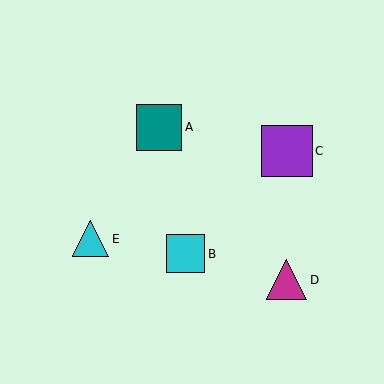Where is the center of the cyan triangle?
The center of the cyan triangle is at (91, 239).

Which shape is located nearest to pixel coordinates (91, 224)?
The cyan triangle (labeled E) at (91, 239) is nearest to that location.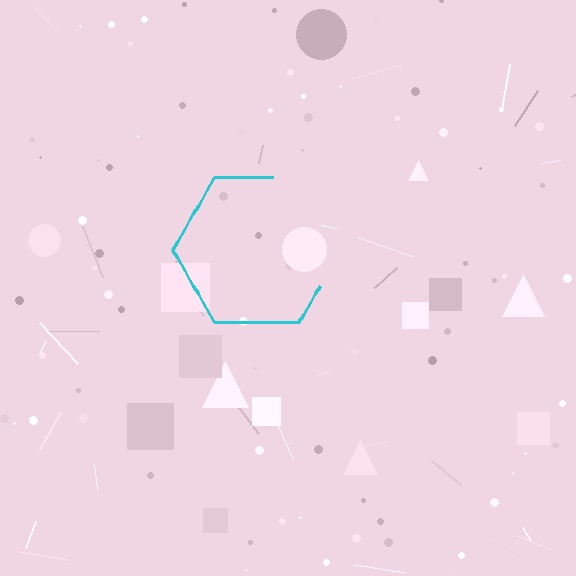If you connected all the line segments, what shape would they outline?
They would outline a hexagon.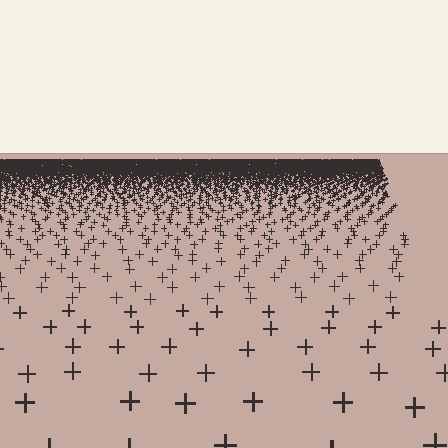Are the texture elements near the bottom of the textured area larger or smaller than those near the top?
Larger. Near the bottom, elements are closer to the viewer and appear at a bigger on-screen size.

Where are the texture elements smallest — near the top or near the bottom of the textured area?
Near the top.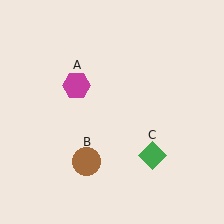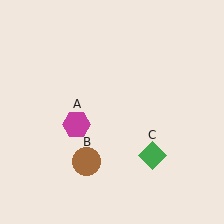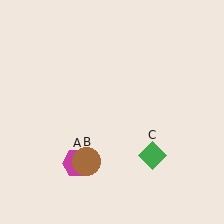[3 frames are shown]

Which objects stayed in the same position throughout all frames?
Brown circle (object B) and green diamond (object C) remained stationary.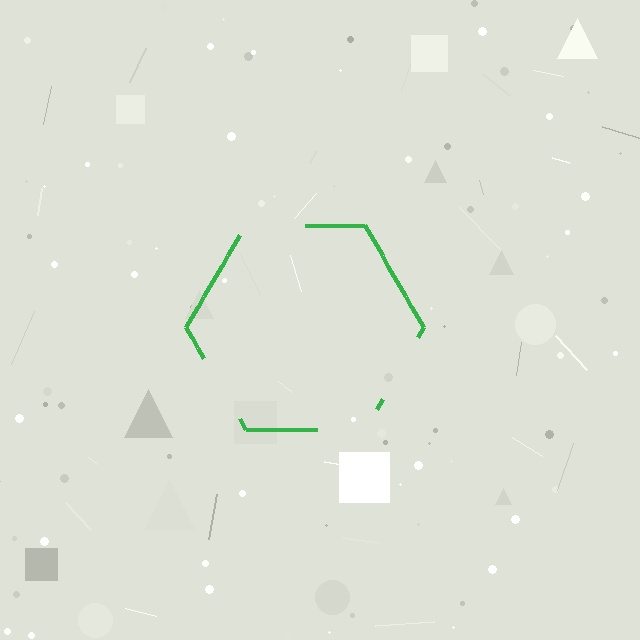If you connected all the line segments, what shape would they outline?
They would outline a hexagon.